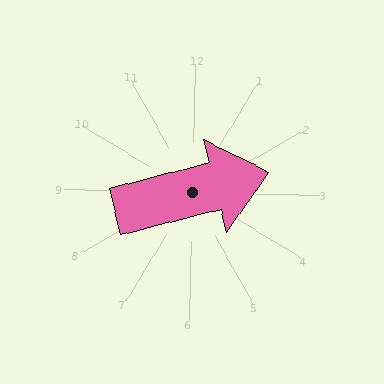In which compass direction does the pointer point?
East.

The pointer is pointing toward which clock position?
Roughly 2 o'clock.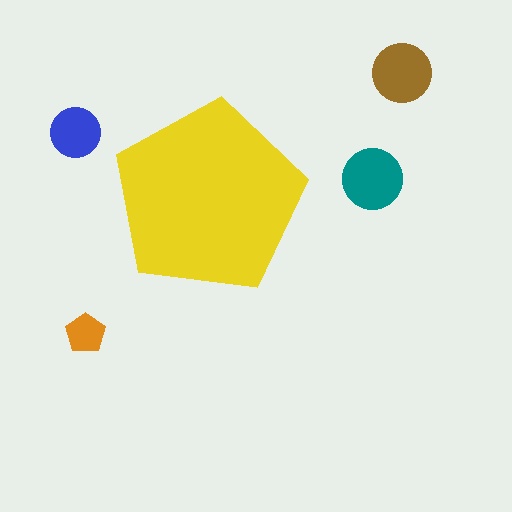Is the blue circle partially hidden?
No, the blue circle is fully visible.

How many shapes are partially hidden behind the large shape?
0 shapes are partially hidden.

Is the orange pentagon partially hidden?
No, the orange pentagon is fully visible.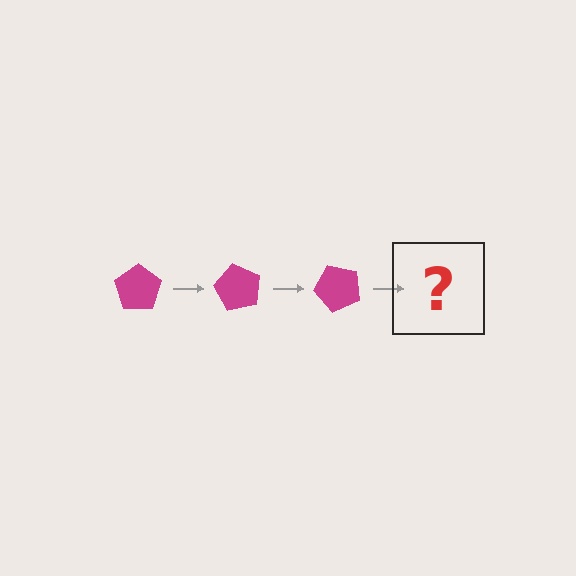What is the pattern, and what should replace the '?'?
The pattern is that the pentagon rotates 60 degrees each step. The '?' should be a magenta pentagon rotated 180 degrees.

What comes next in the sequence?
The next element should be a magenta pentagon rotated 180 degrees.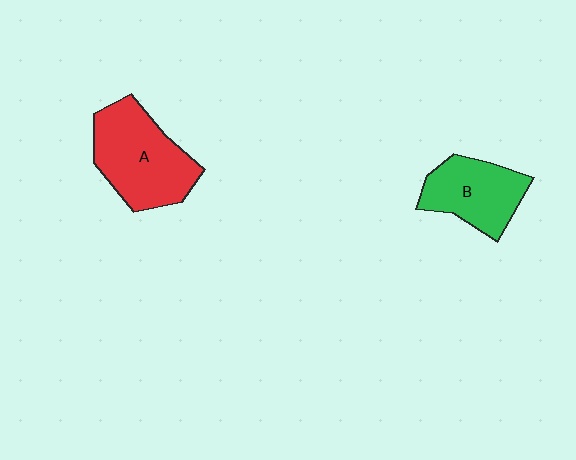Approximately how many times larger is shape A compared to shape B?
Approximately 1.3 times.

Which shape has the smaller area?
Shape B (green).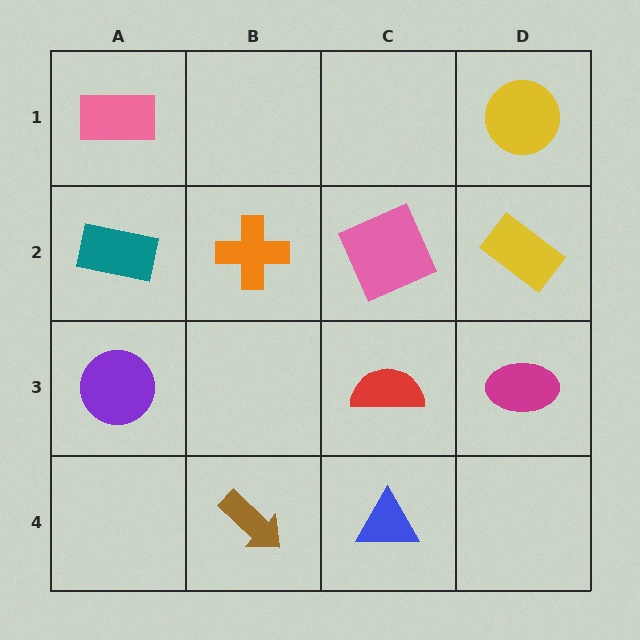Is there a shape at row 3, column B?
No, that cell is empty.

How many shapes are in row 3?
3 shapes.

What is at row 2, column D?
A yellow rectangle.